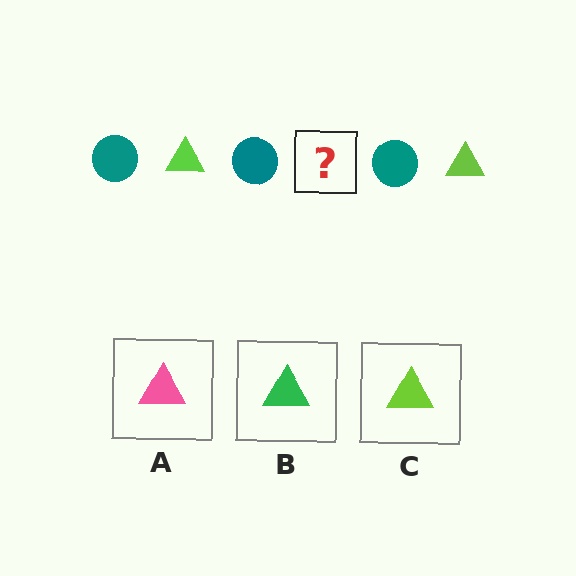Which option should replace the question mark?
Option C.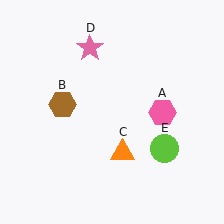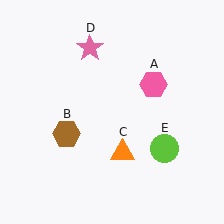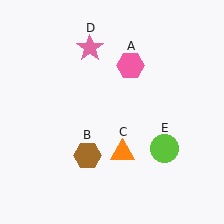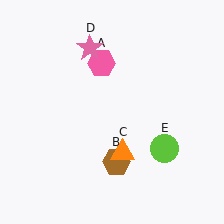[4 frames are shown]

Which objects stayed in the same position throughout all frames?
Orange triangle (object C) and pink star (object D) and lime circle (object E) remained stationary.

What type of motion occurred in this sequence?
The pink hexagon (object A), brown hexagon (object B) rotated counterclockwise around the center of the scene.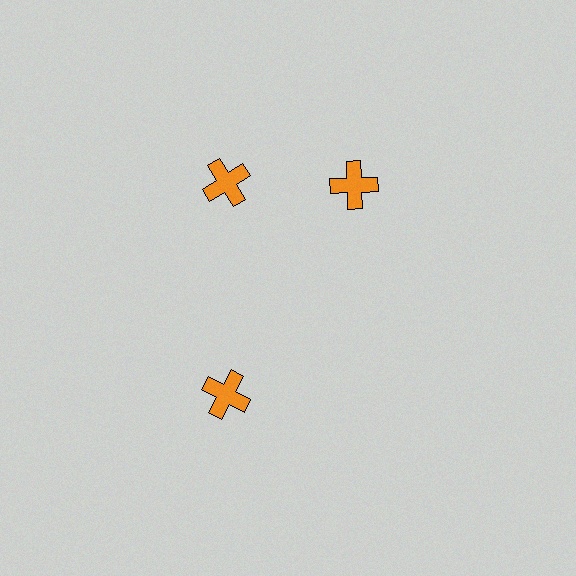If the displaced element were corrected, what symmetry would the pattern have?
It would have 3-fold rotational symmetry — the pattern would map onto itself every 120 degrees.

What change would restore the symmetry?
The symmetry would be restored by rotating it back into even spacing with its neighbors so that all 3 crosses sit at equal angles and equal distance from the center.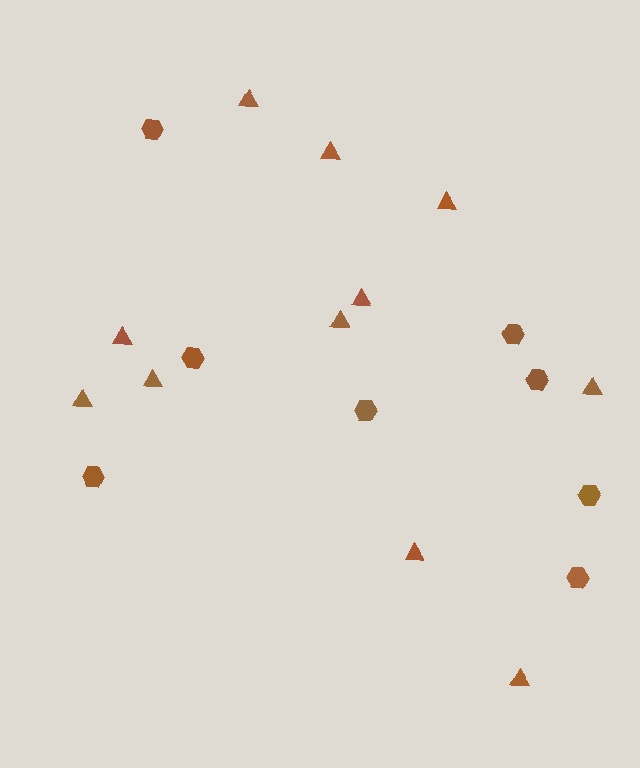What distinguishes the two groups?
There are 2 groups: one group of triangles (11) and one group of hexagons (8).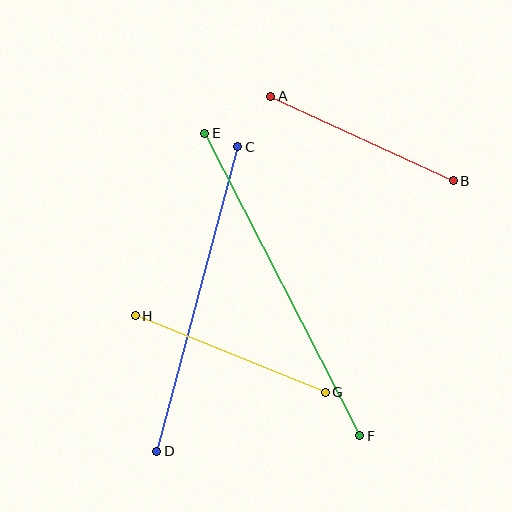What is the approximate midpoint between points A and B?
The midpoint is at approximately (362, 139) pixels.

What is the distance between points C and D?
The distance is approximately 315 pixels.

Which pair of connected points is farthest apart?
Points E and F are farthest apart.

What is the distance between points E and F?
The distance is approximately 340 pixels.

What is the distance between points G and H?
The distance is approximately 205 pixels.